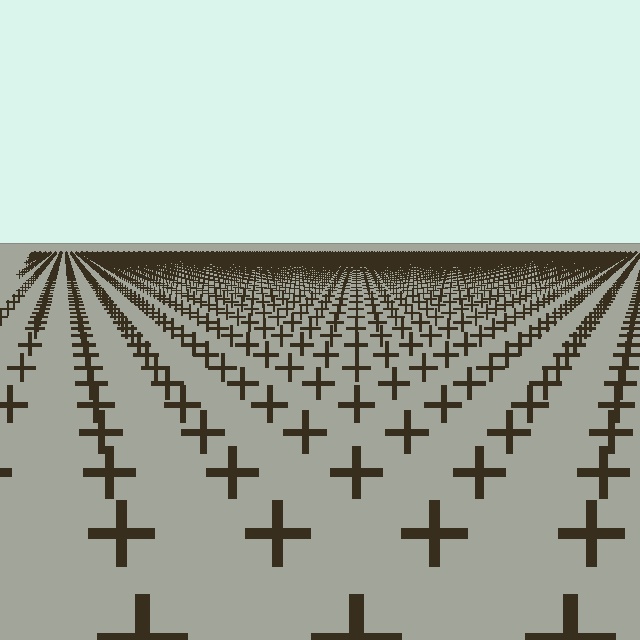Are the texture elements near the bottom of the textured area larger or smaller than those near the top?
Larger. Near the bottom, elements are closer to the viewer and appear at a bigger on-screen size.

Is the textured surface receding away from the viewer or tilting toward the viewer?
The surface is receding away from the viewer. Texture elements get smaller and denser toward the top.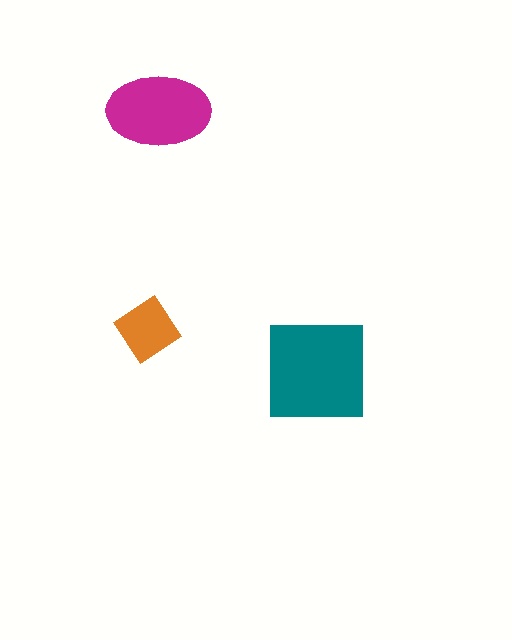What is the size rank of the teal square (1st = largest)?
1st.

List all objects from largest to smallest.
The teal square, the magenta ellipse, the orange diamond.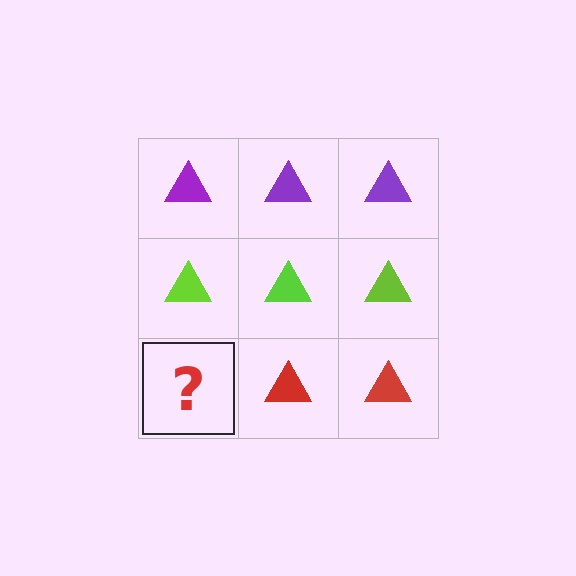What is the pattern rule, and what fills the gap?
The rule is that each row has a consistent color. The gap should be filled with a red triangle.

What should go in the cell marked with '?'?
The missing cell should contain a red triangle.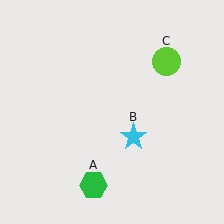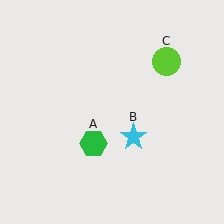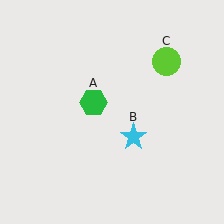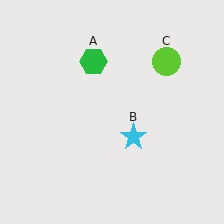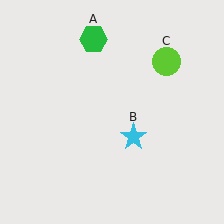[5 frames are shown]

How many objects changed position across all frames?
1 object changed position: green hexagon (object A).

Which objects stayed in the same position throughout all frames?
Cyan star (object B) and lime circle (object C) remained stationary.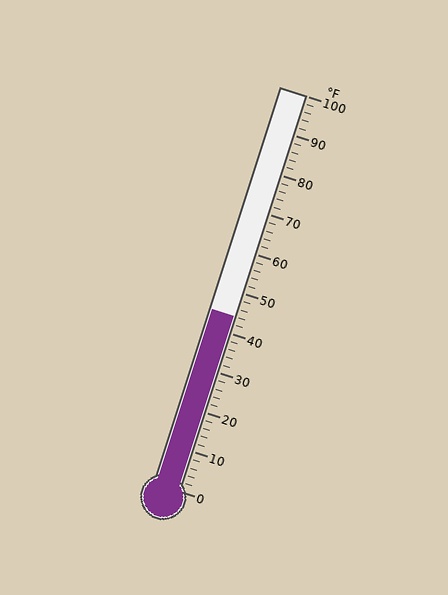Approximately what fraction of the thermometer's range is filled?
The thermometer is filled to approximately 45% of its range.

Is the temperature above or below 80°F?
The temperature is below 80°F.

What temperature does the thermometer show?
The thermometer shows approximately 44°F.